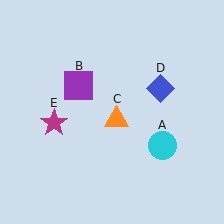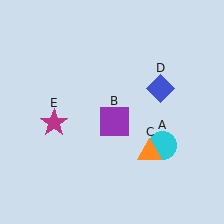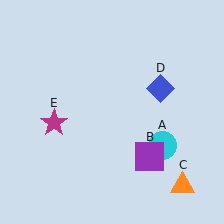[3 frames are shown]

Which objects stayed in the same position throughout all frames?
Cyan circle (object A) and blue diamond (object D) and magenta star (object E) remained stationary.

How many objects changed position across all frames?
2 objects changed position: purple square (object B), orange triangle (object C).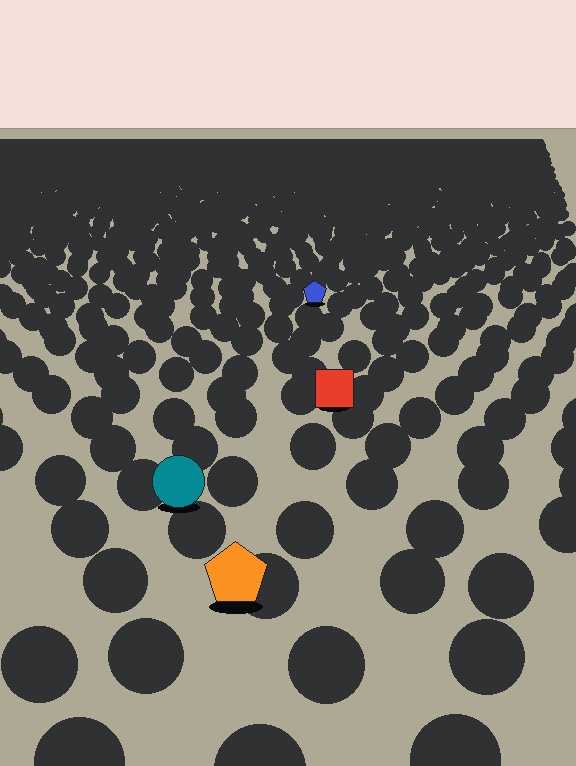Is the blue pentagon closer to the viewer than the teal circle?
No. The teal circle is closer — you can tell from the texture gradient: the ground texture is coarser near it.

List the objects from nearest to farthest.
From nearest to farthest: the orange pentagon, the teal circle, the red square, the blue pentagon.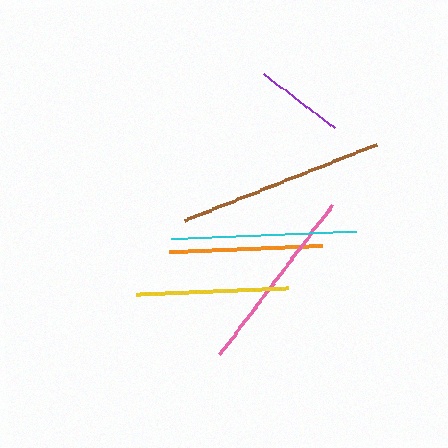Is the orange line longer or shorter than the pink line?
The pink line is longer than the orange line.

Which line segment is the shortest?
The purple line is the shortest at approximately 90 pixels.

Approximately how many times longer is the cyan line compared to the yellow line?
The cyan line is approximately 1.2 times the length of the yellow line.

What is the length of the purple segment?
The purple segment is approximately 90 pixels long.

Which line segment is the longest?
The brown line is the longest at approximately 206 pixels.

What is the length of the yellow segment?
The yellow segment is approximately 152 pixels long.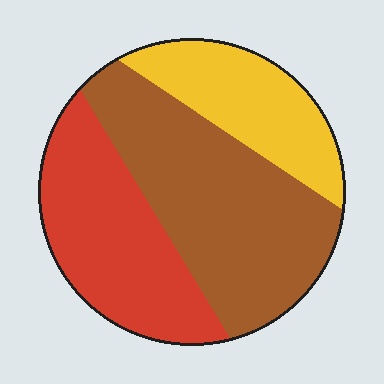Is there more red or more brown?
Brown.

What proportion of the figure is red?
Red covers about 30% of the figure.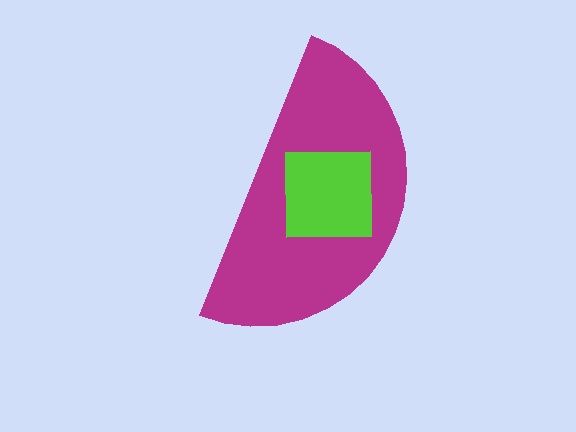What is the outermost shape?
The magenta semicircle.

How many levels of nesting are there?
2.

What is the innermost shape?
The lime square.